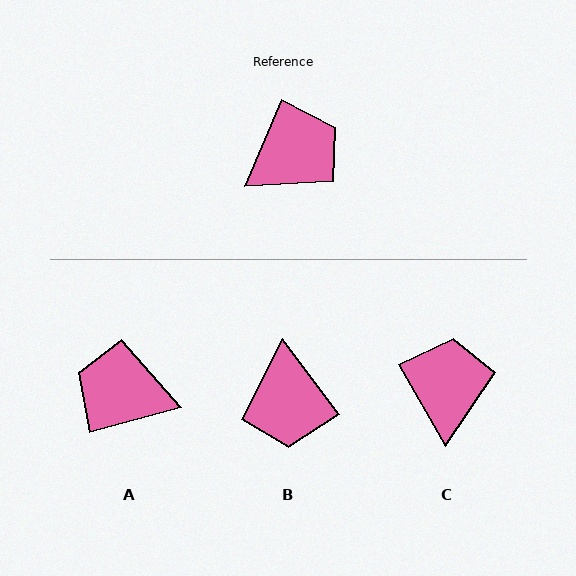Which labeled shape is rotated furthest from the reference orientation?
A, about 128 degrees away.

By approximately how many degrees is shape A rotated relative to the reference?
Approximately 128 degrees counter-clockwise.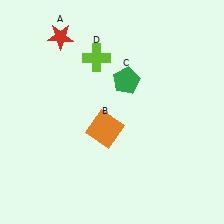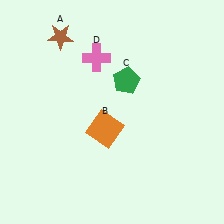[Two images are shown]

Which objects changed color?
A changed from red to brown. D changed from lime to pink.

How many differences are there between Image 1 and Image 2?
There are 2 differences between the two images.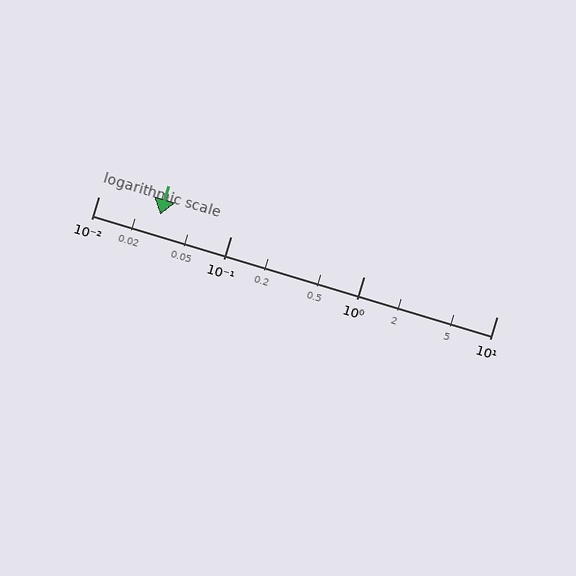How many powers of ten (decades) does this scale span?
The scale spans 3 decades, from 0.01 to 10.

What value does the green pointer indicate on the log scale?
The pointer indicates approximately 0.029.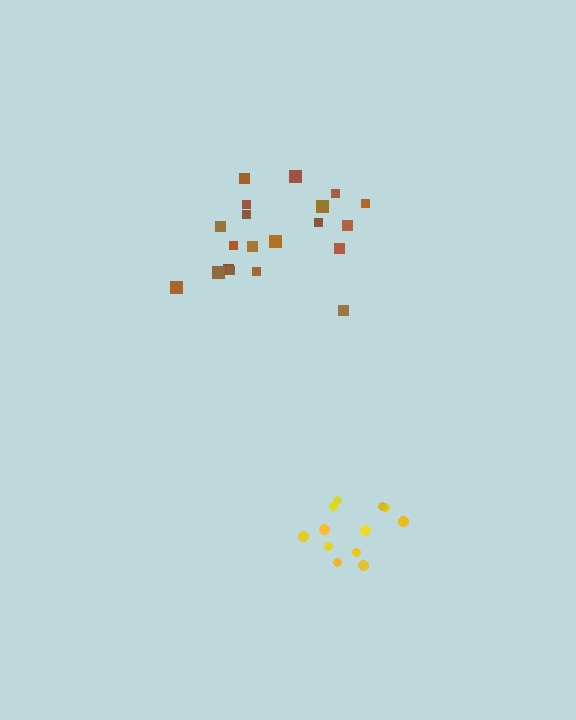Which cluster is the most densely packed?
Yellow.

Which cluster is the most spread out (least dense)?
Brown.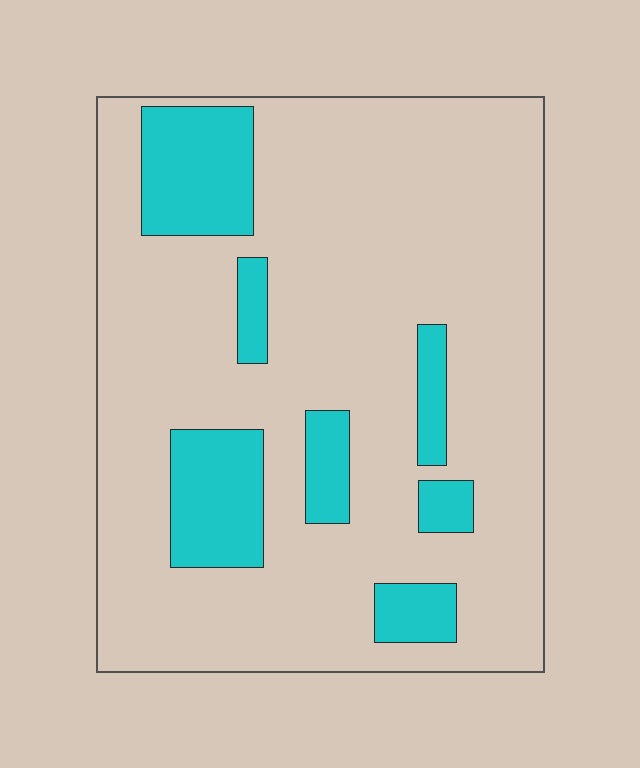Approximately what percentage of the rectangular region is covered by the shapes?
Approximately 20%.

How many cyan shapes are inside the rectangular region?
7.